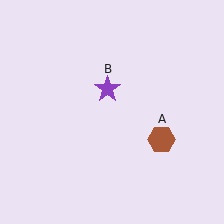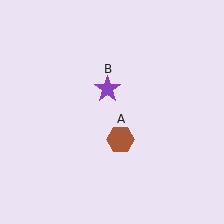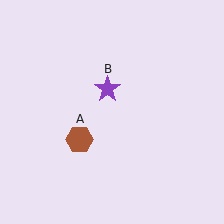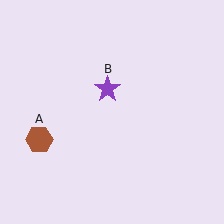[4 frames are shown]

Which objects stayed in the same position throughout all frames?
Purple star (object B) remained stationary.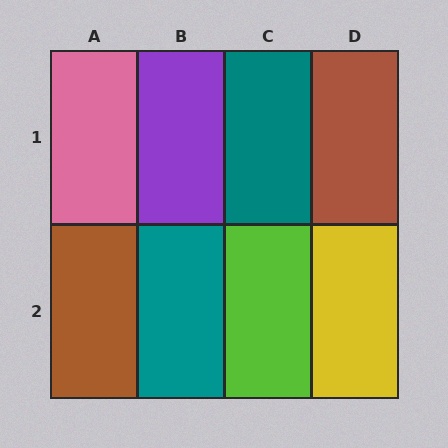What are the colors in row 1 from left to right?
Pink, purple, teal, brown.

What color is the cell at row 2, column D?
Yellow.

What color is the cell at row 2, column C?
Lime.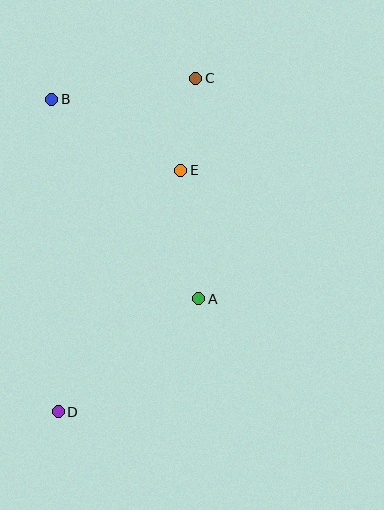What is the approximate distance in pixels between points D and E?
The distance between D and E is approximately 271 pixels.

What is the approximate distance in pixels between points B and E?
The distance between B and E is approximately 148 pixels.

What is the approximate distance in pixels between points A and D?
The distance between A and D is approximately 180 pixels.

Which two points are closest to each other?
Points C and E are closest to each other.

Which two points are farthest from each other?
Points C and D are farthest from each other.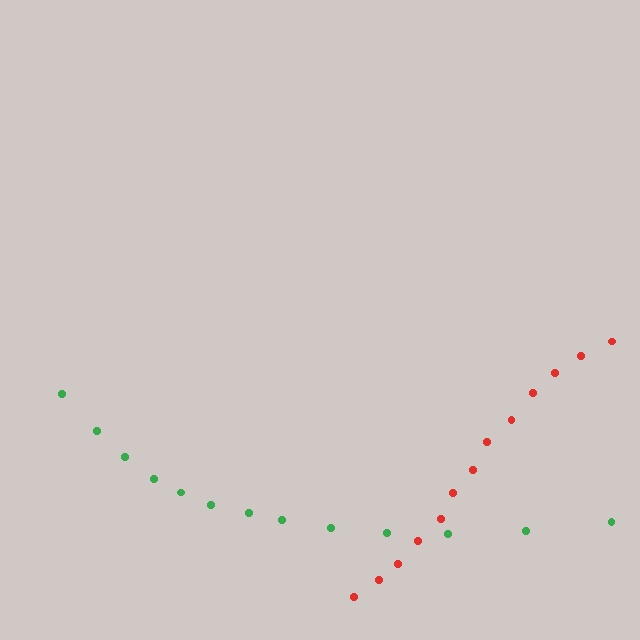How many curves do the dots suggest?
There are 2 distinct paths.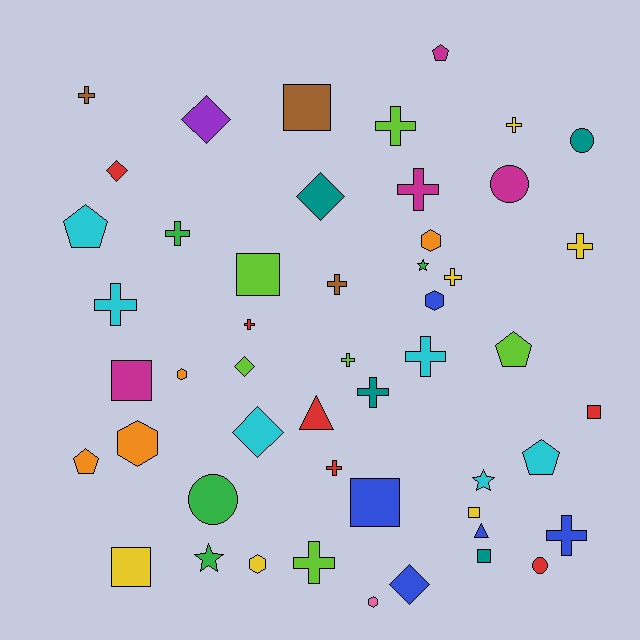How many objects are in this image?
There are 50 objects.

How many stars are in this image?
There are 3 stars.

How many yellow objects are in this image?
There are 6 yellow objects.